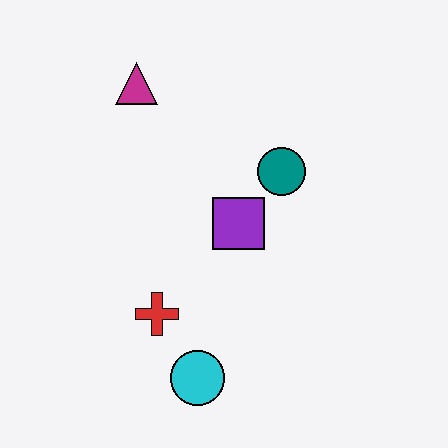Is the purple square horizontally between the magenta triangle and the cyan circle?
No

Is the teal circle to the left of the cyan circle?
No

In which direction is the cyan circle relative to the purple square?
The cyan circle is below the purple square.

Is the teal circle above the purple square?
Yes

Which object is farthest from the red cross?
The magenta triangle is farthest from the red cross.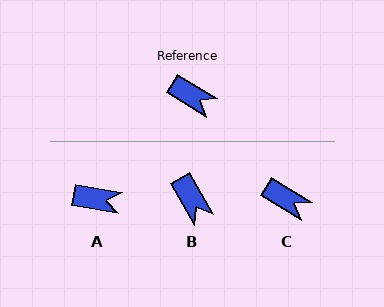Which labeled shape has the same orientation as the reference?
C.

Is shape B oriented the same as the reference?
No, it is off by about 29 degrees.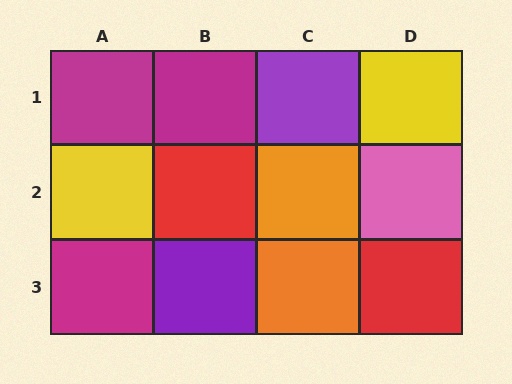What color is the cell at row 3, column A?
Magenta.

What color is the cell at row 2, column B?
Red.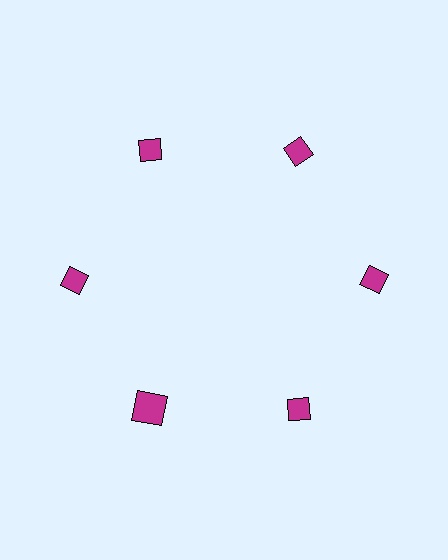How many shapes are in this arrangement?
There are 6 shapes arranged in a ring pattern.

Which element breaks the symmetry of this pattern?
The magenta square at roughly the 7 o'clock position breaks the symmetry. All other shapes are magenta diamonds.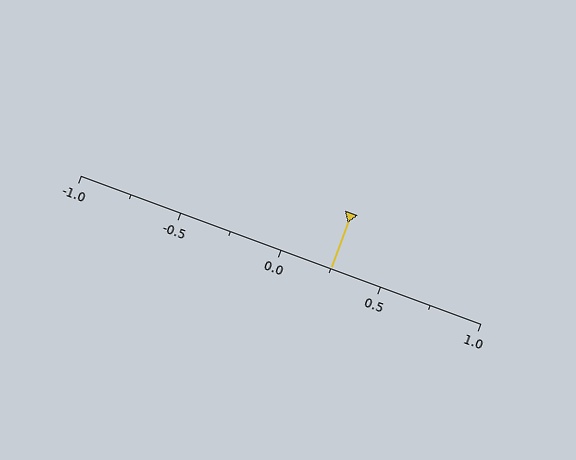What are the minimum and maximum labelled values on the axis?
The axis runs from -1.0 to 1.0.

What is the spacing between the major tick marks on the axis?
The major ticks are spaced 0.5 apart.